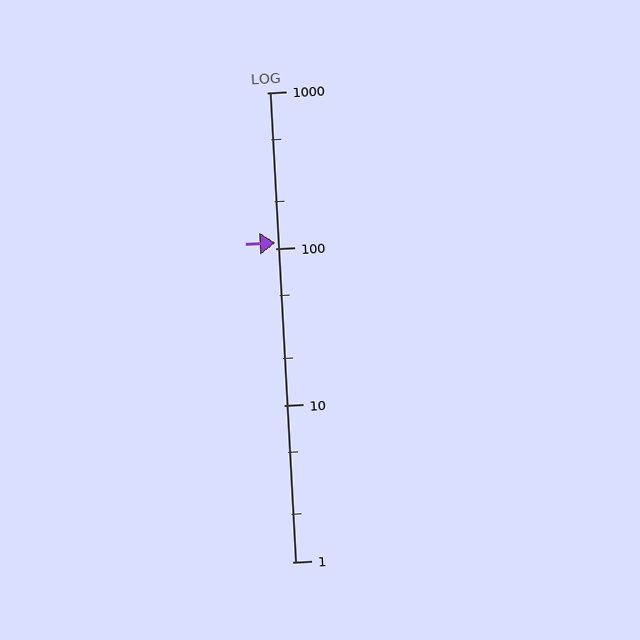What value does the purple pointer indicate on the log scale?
The pointer indicates approximately 110.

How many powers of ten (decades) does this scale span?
The scale spans 3 decades, from 1 to 1000.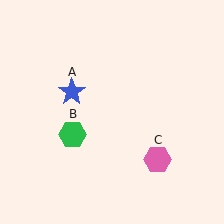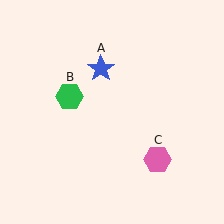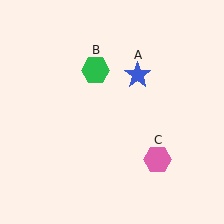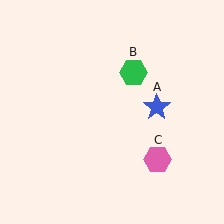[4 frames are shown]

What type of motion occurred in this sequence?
The blue star (object A), green hexagon (object B) rotated clockwise around the center of the scene.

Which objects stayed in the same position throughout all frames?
Pink hexagon (object C) remained stationary.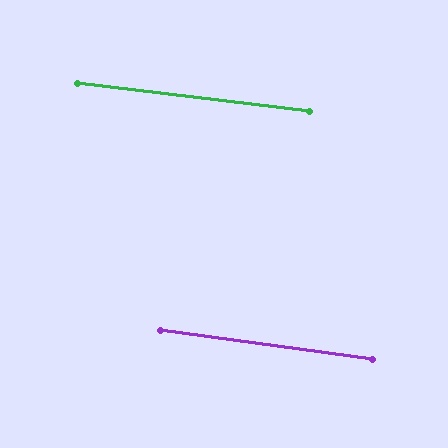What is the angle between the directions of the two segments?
Approximately 1 degree.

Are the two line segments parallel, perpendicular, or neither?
Parallel — their directions differ by only 0.9°.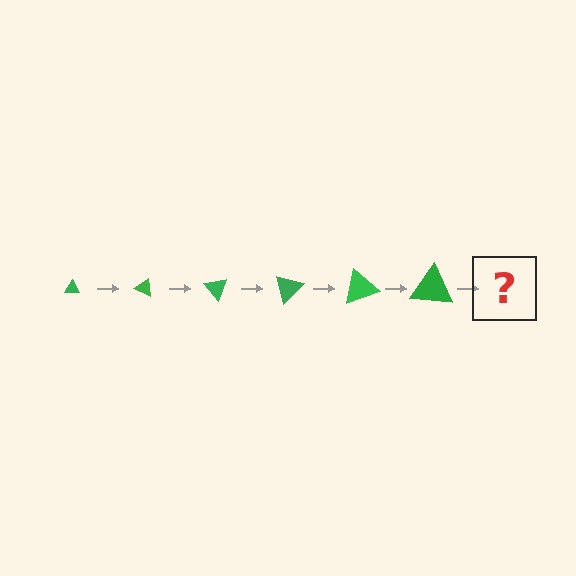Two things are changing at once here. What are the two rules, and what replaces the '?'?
The two rules are that the triangle grows larger each step and it rotates 25 degrees each step. The '?' should be a triangle, larger than the previous one and rotated 150 degrees from the start.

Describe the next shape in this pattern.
It should be a triangle, larger than the previous one and rotated 150 degrees from the start.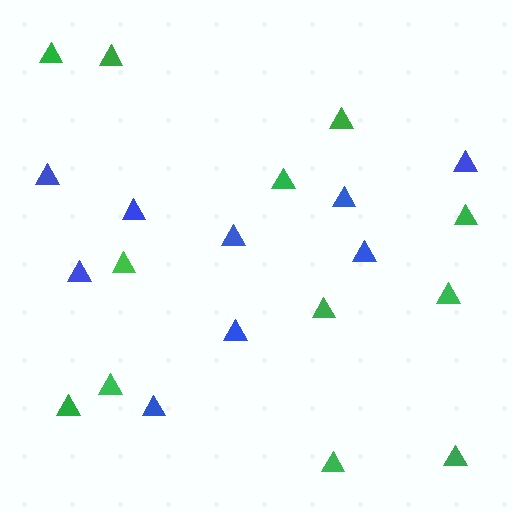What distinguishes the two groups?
There are 2 groups: one group of blue triangles (9) and one group of green triangles (12).